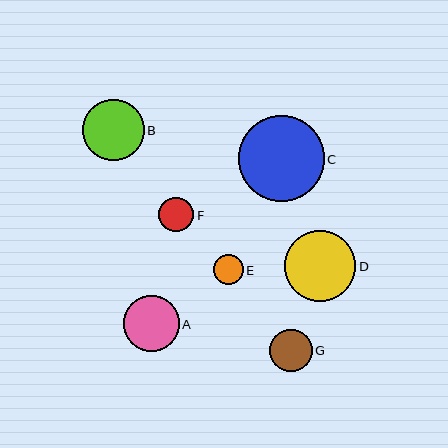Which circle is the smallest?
Circle E is the smallest with a size of approximately 30 pixels.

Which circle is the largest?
Circle C is the largest with a size of approximately 86 pixels.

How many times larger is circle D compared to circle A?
Circle D is approximately 1.3 times the size of circle A.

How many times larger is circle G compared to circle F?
Circle G is approximately 1.2 times the size of circle F.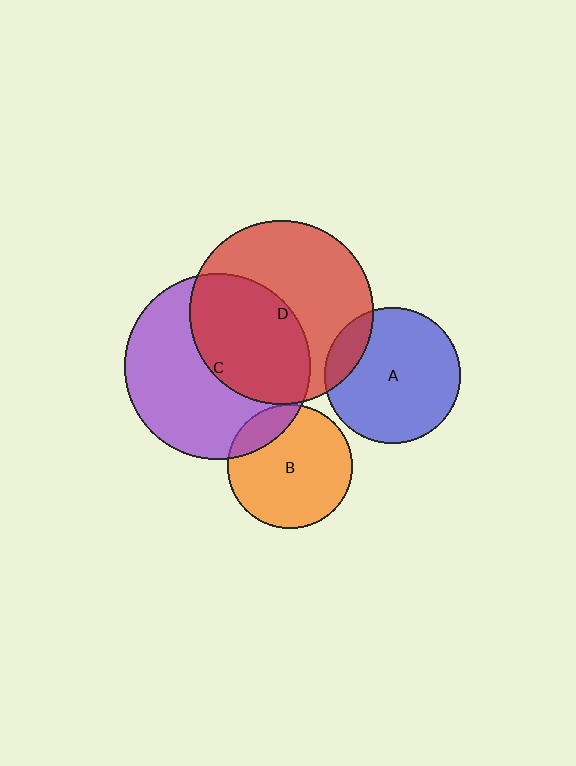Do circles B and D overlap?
Yes.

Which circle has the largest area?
Circle C (purple).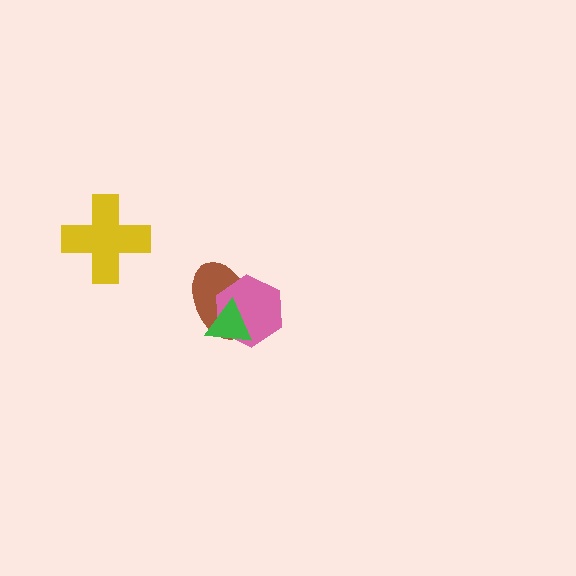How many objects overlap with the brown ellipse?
2 objects overlap with the brown ellipse.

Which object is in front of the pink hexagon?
The green triangle is in front of the pink hexagon.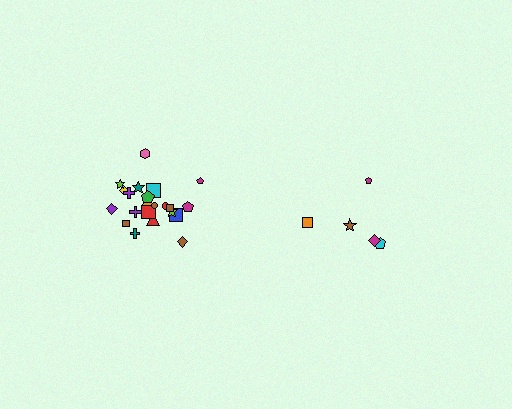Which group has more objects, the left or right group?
The left group.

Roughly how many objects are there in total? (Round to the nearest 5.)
Roughly 25 objects in total.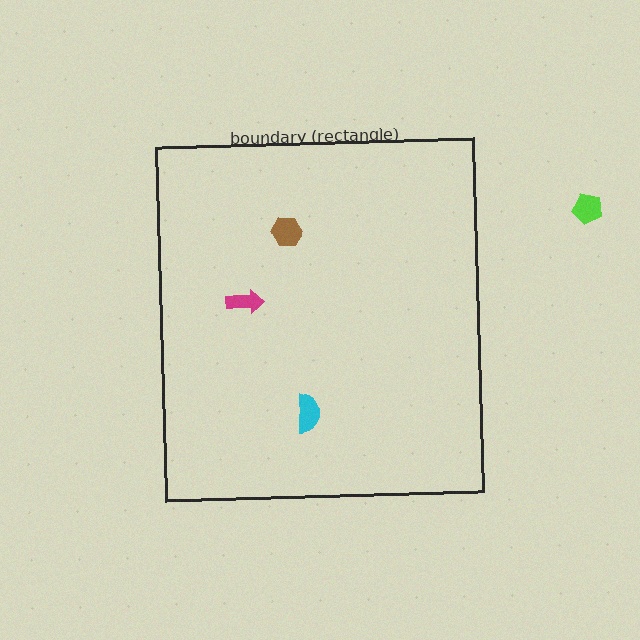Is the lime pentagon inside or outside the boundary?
Outside.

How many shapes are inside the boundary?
3 inside, 1 outside.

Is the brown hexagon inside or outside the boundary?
Inside.